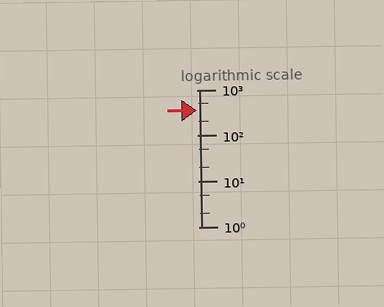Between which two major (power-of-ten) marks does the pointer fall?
The pointer is between 100 and 1000.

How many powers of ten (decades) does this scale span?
The scale spans 3 decades, from 1 to 1000.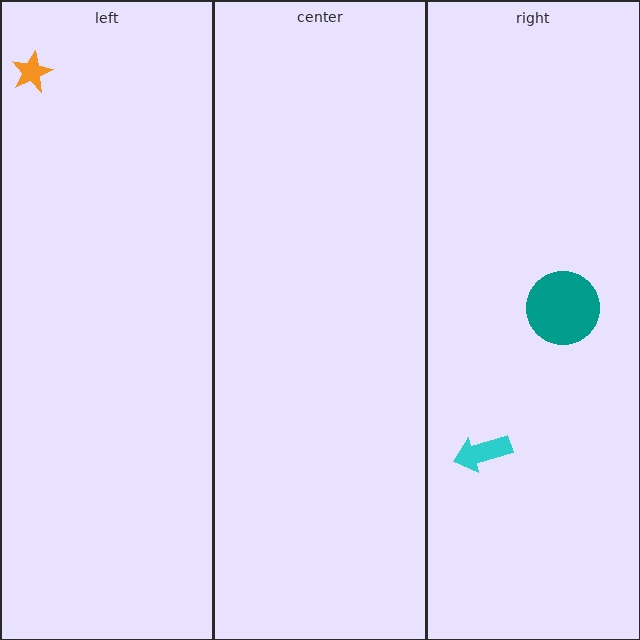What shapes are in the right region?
The teal circle, the cyan arrow.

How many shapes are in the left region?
1.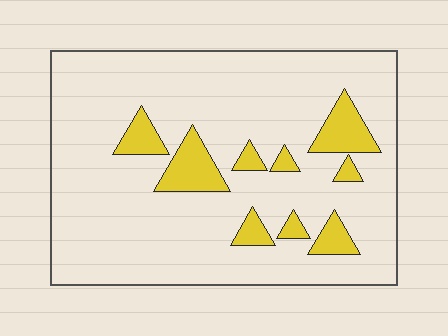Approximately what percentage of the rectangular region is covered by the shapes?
Approximately 15%.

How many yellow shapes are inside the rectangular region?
9.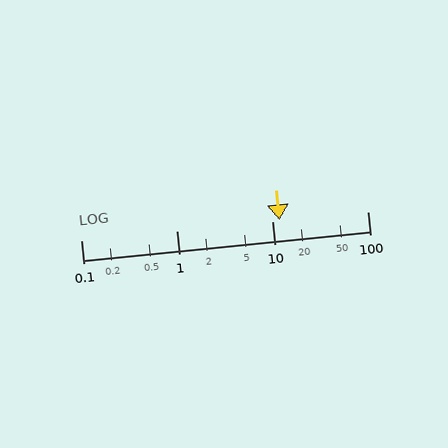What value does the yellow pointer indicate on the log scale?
The pointer indicates approximately 12.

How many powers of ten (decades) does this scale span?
The scale spans 3 decades, from 0.1 to 100.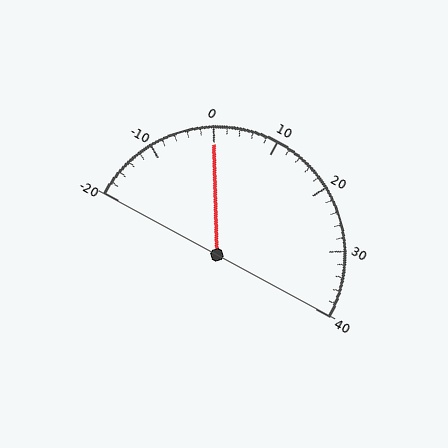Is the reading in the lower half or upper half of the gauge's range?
The reading is in the lower half of the range (-20 to 40).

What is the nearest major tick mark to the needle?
The nearest major tick mark is 0.